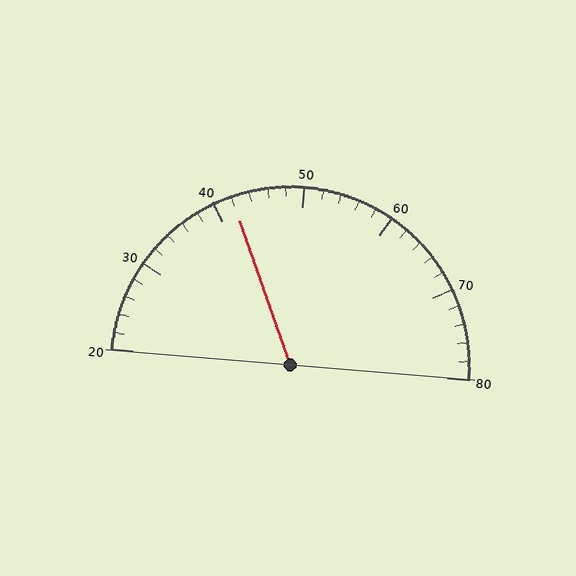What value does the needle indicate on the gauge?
The needle indicates approximately 42.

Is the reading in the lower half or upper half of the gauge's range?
The reading is in the lower half of the range (20 to 80).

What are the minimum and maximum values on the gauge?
The gauge ranges from 20 to 80.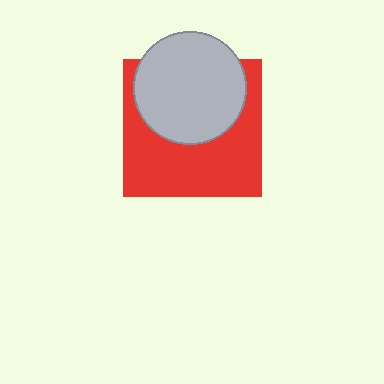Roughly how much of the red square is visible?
About half of it is visible (roughly 57%).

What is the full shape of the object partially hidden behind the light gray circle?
The partially hidden object is a red square.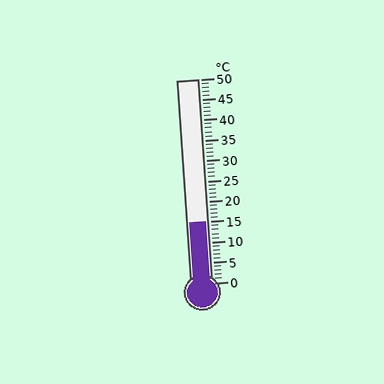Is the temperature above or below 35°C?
The temperature is below 35°C.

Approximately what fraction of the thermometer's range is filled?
The thermometer is filled to approximately 30% of its range.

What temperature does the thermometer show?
The thermometer shows approximately 15°C.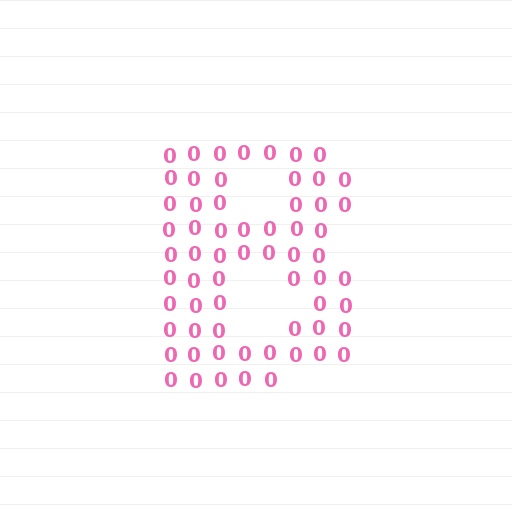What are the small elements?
The small elements are digit 0's.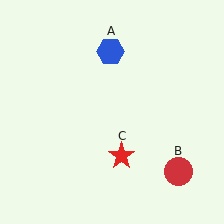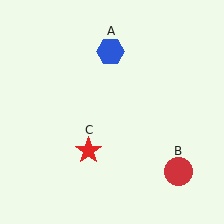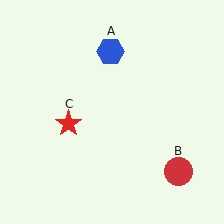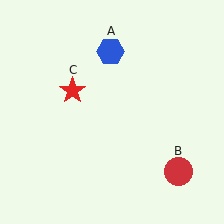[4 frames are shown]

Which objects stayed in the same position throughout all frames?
Blue hexagon (object A) and red circle (object B) remained stationary.